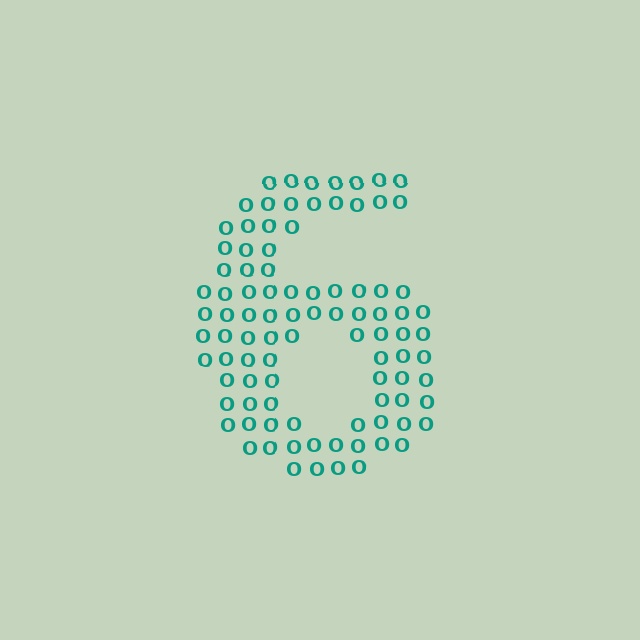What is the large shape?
The large shape is the digit 6.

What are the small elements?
The small elements are letter O's.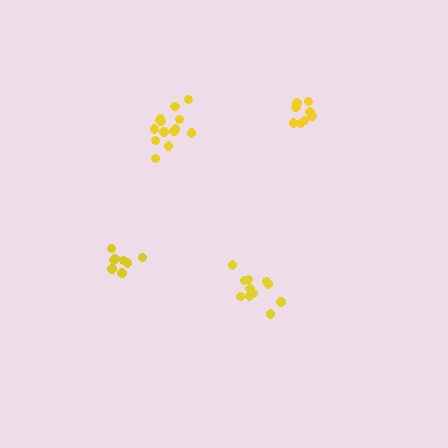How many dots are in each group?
Group 1: 8 dots, Group 2: 11 dots, Group 3: 8 dots, Group 4: 14 dots (41 total).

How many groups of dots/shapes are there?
There are 4 groups.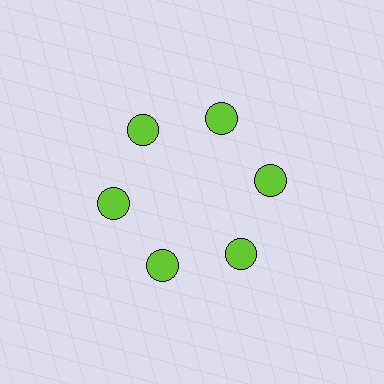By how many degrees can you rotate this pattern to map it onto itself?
The pattern maps onto itself every 60 degrees of rotation.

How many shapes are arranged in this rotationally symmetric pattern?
There are 6 shapes, arranged in 6 groups of 1.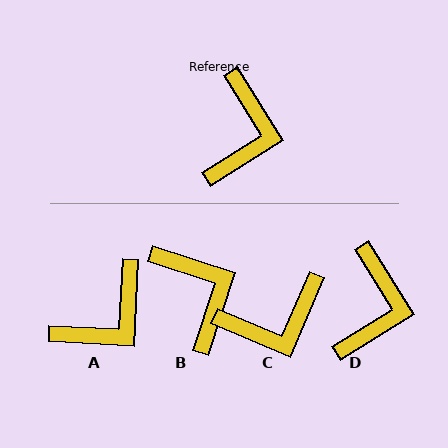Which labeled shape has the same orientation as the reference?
D.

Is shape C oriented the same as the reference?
No, it is off by about 55 degrees.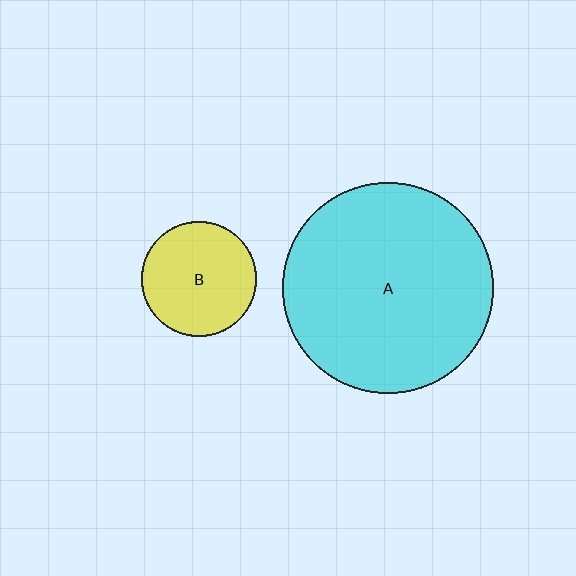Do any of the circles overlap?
No, none of the circles overlap.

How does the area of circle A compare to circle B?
Approximately 3.4 times.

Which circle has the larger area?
Circle A (cyan).